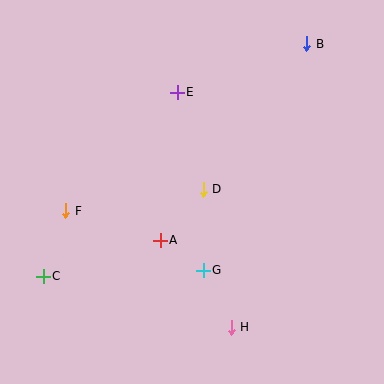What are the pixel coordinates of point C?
Point C is at (43, 276).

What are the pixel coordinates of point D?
Point D is at (203, 189).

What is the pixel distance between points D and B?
The distance between D and B is 178 pixels.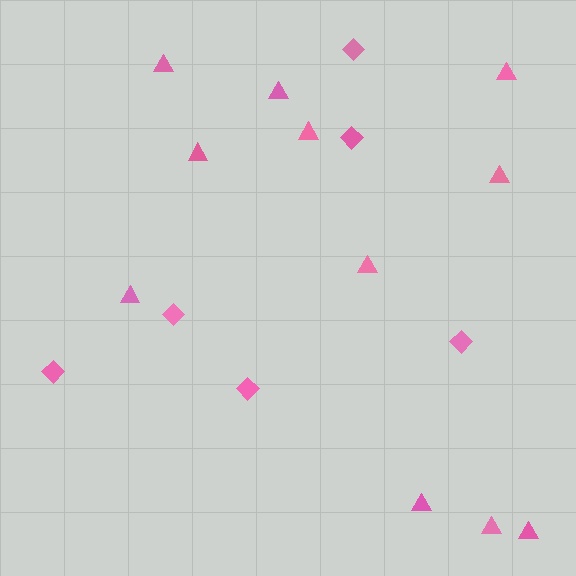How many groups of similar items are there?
There are 2 groups: one group of diamonds (6) and one group of triangles (11).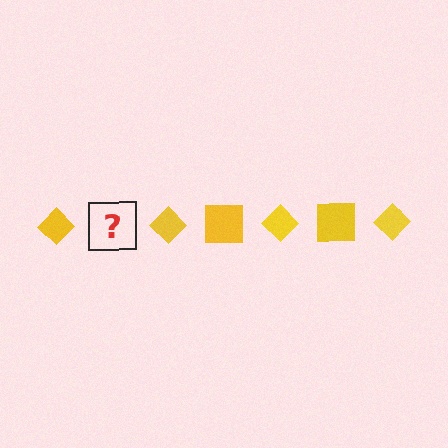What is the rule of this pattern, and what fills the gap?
The rule is that the pattern cycles through diamond, square shapes in yellow. The gap should be filled with a yellow square.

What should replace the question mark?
The question mark should be replaced with a yellow square.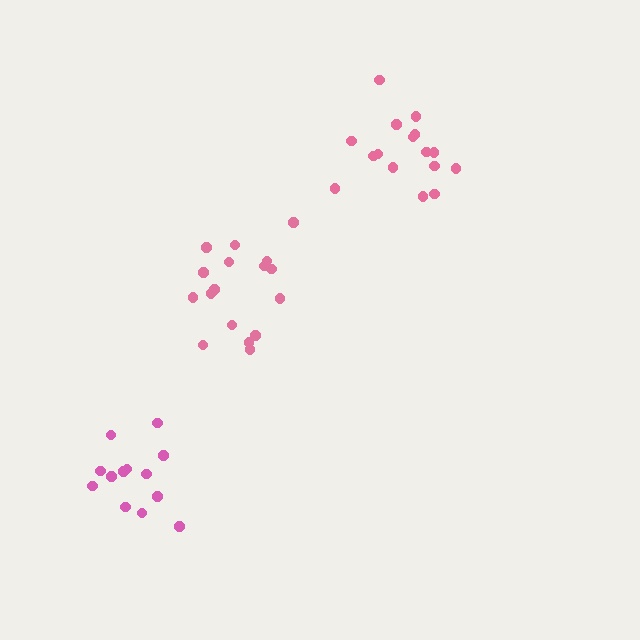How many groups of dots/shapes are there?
There are 3 groups.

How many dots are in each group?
Group 1: 16 dots, Group 2: 17 dots, Group 3: 13 dots (46 total).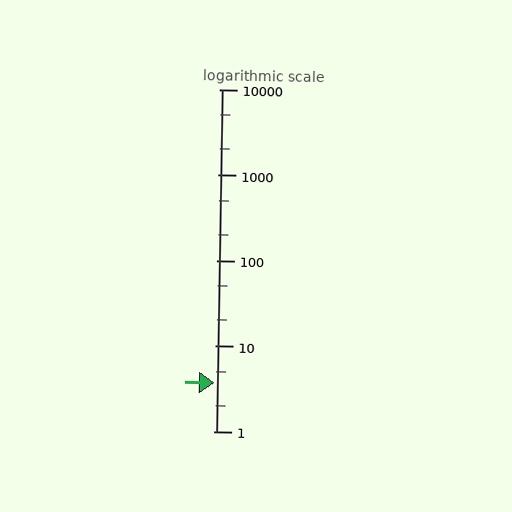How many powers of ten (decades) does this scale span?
The scale spans 4 decades, from 1 to 10000.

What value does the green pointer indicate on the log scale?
The pointer indicates approximately 3.7.